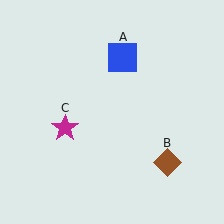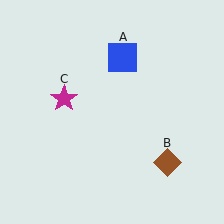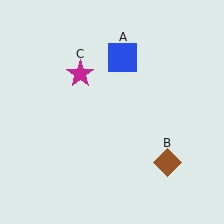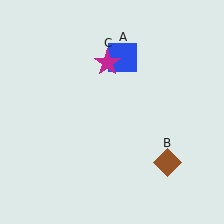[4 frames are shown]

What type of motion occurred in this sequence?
The magenta star (object C) rotated clockwise around the center of the scene.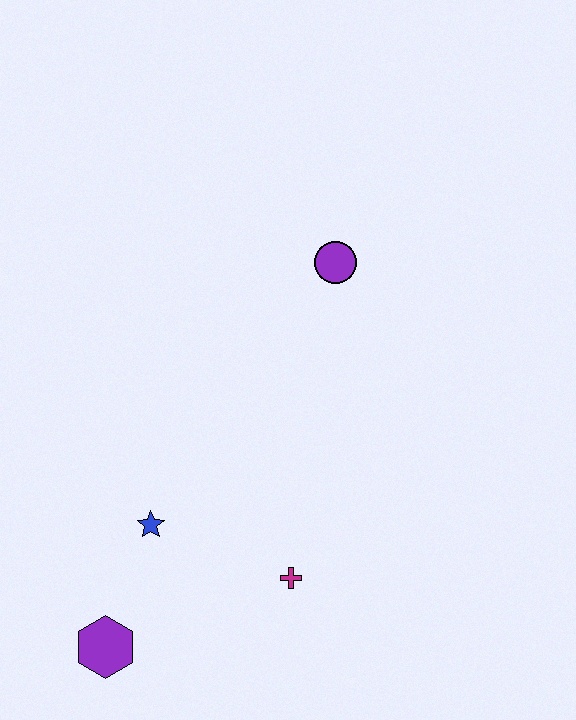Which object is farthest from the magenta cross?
The purple circle is farthest from the magenta cross.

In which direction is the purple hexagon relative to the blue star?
The purple hexagon is below the blue star.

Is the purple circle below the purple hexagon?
No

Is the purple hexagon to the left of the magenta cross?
Yes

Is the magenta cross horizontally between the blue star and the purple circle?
Yes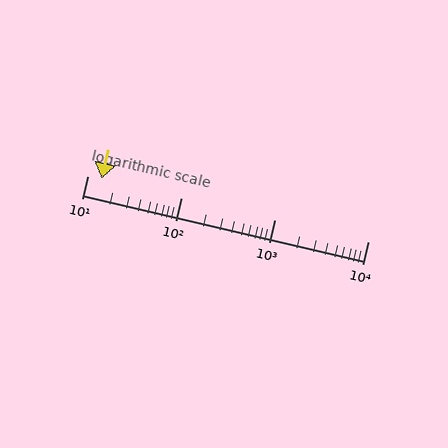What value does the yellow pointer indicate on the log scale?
The pointer indicates approximately 14.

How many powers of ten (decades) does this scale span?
The scale spans 3 decades, from 10 to 10000.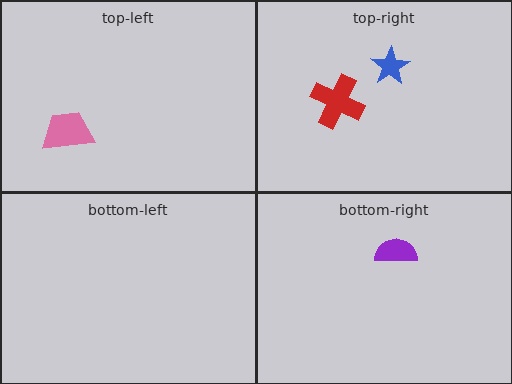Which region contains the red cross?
The top-right region.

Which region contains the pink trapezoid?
The top-left region.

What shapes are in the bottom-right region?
The purple semicircle.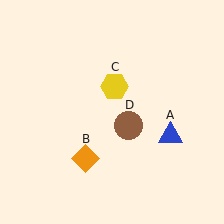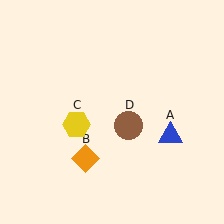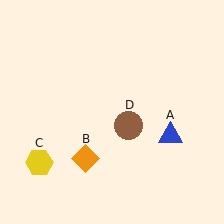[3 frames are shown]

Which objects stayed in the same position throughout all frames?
Blue triangle (object A) and orange diamond (object B) and brown circle (object D) remained stationary.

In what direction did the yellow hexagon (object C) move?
The yellow hexagon (object C) moved down and to the left.